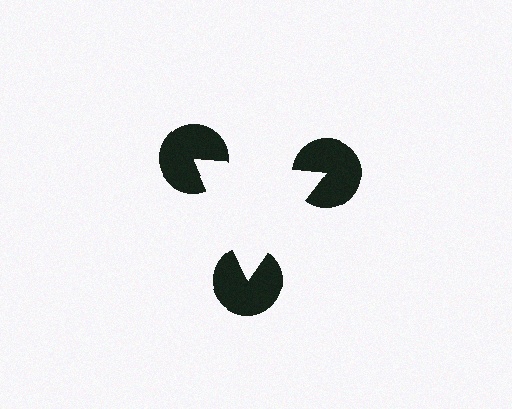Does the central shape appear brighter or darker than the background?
It typically appears slightly brighter than the background, even though no actual brightness change is drawn.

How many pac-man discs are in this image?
There are 3 — one at each vertex of the illusory triangle.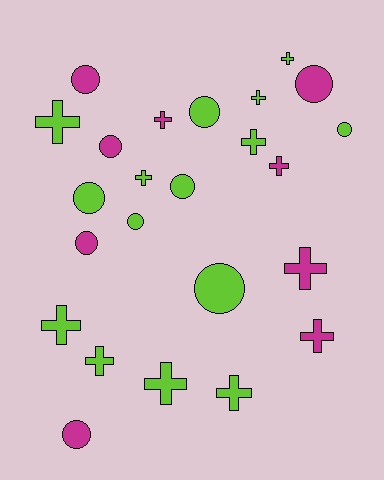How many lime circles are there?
There are 6 lime circles.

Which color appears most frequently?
Lime, with 15 objects.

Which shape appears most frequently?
Cross, with 13 objects.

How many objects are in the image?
There are 24 objects.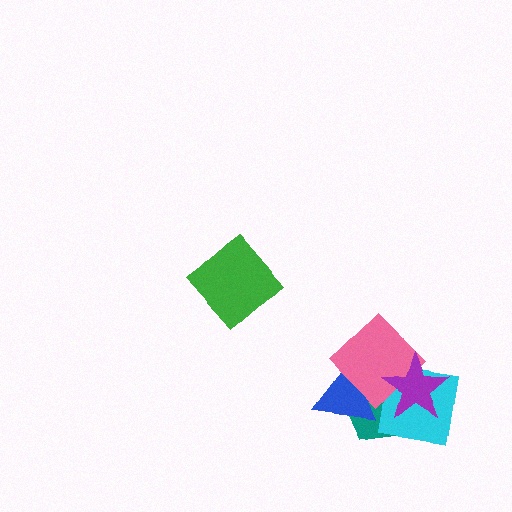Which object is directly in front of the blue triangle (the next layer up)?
The cyan square is directly in front of the blue triangle.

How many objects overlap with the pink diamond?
4 objects overlap with the pink diamond.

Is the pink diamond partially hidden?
Yes, it is partially covered by another shape.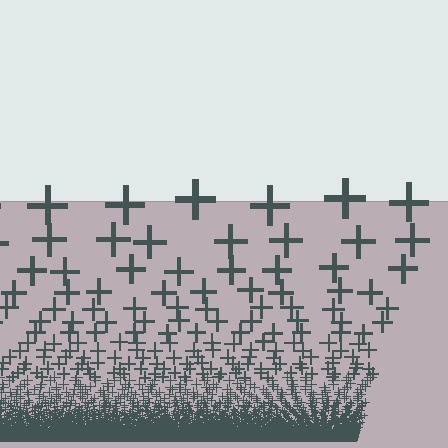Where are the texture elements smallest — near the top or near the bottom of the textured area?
Near the bottom.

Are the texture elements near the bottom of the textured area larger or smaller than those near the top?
Smaller. The gradient is inverted — elements near the bottom are smaller and denser.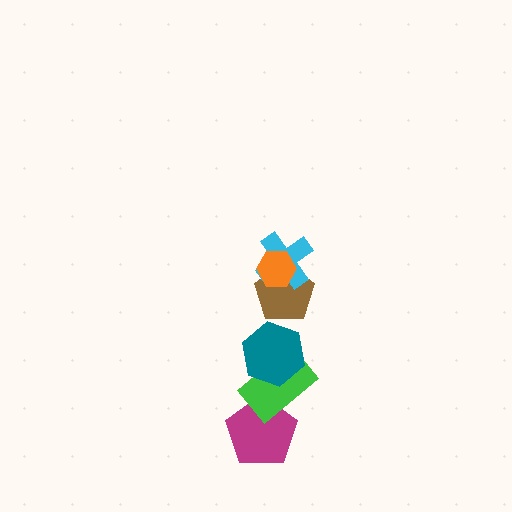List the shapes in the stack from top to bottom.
From top to bottom: the orange hexagon, the cyan cross, the brown pentagon, the teal hexagon, the green rectangle, the magenta pentagon.